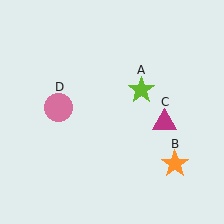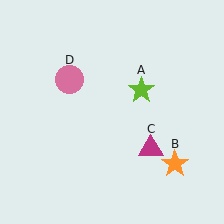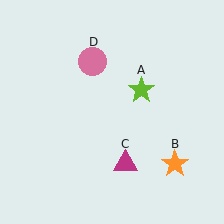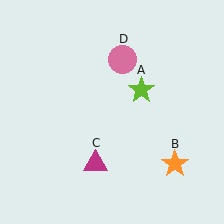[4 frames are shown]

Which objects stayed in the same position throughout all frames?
Lime star (object A) and orange star (object B) remained stationary.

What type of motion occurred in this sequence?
The magenta triangle (object C), pink circle (object D) rotated clockwise around the center of the scene.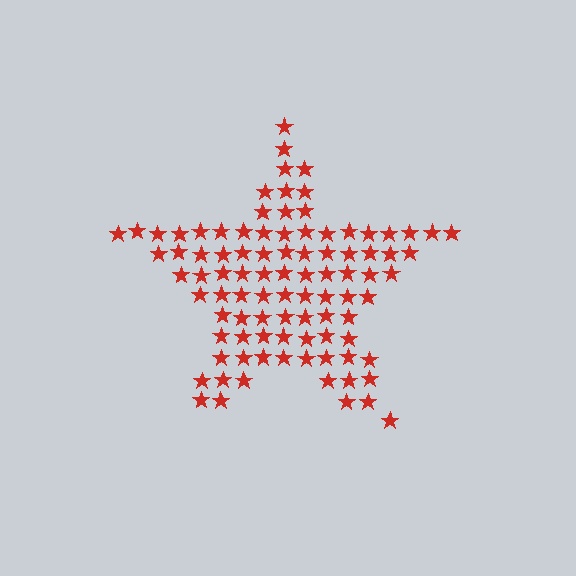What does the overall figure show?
The overall figure shows a star.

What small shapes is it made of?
It is made of small stars.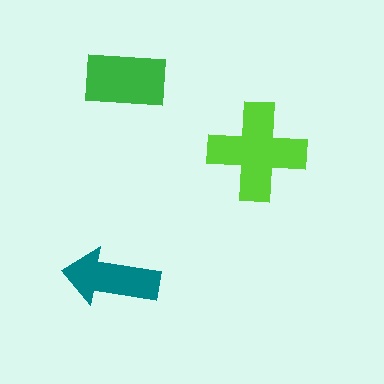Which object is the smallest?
The teal arrow.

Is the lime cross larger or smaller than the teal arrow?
Larger.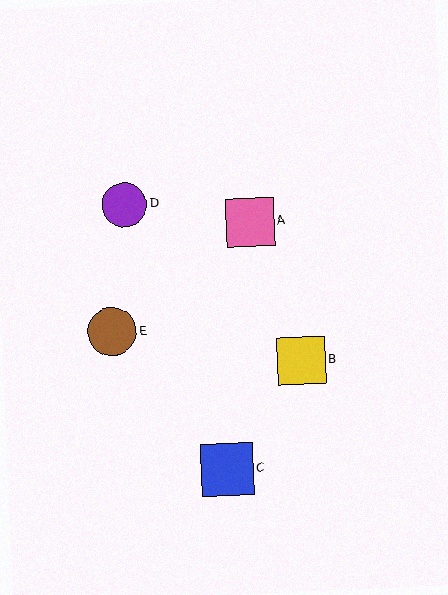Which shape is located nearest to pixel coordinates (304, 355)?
The yellow square (labeled B) at (301, 361) is nearest to that location.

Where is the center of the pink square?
The center of the pink square is at (250, 222).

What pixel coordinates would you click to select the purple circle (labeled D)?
Click at (124, 205) to select the purple circle D.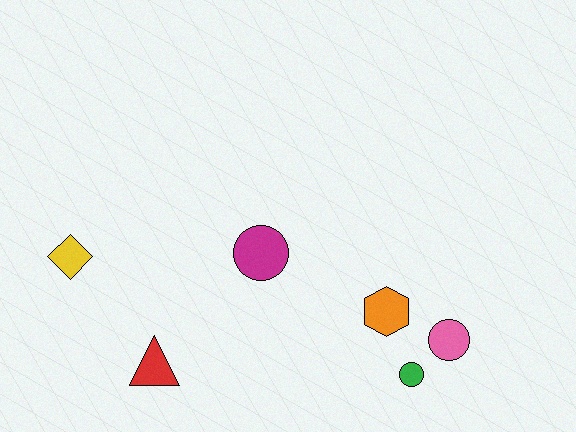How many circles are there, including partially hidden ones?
There are 3 circles.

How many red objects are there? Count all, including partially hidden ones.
There is 1 red object.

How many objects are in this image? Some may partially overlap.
There are 6 objects.